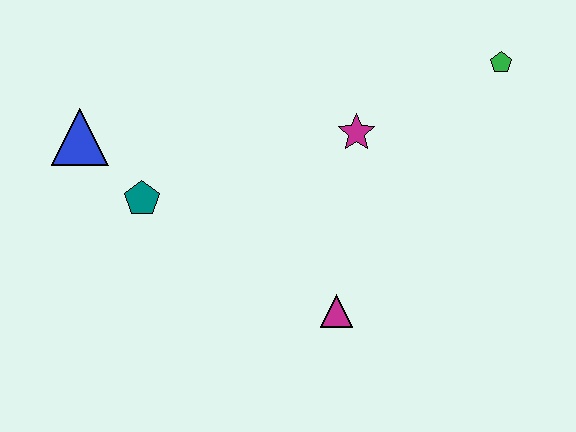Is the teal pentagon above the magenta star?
No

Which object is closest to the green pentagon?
The magenta star is closest to the green pentagon.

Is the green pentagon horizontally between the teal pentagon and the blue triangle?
No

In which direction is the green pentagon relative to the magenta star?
The green pentagon is to the right of the magenta star.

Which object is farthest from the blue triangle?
The green pentagon is farthest from the blue triangle.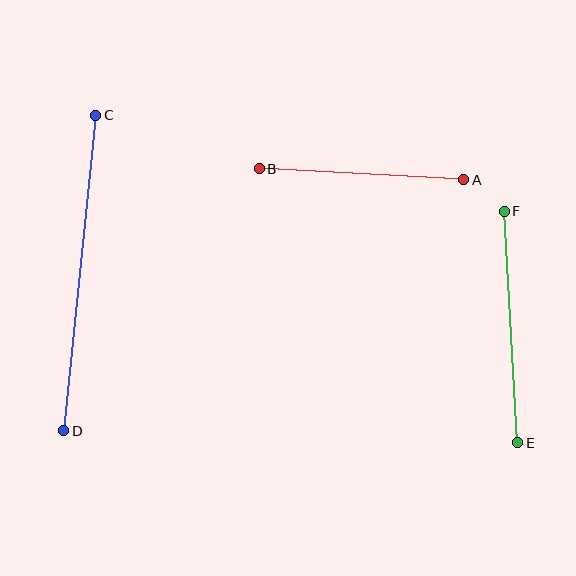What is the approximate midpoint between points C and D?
The midpoint is at approximately (80, 273) pixels.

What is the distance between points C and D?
The distance is approximately 318 pixels.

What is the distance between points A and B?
The distance is approximately 205 pixels.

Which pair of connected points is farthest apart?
Points C and D are farthest apart.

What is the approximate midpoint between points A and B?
The midpoint is at approximately (362, 174) pixels.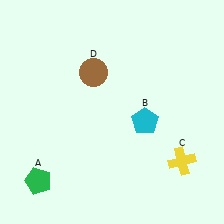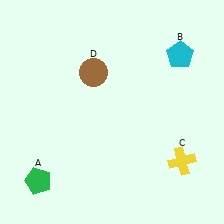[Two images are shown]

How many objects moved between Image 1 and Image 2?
1 object moved between the two images.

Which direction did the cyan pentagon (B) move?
The cyan pentagon (B) moved up.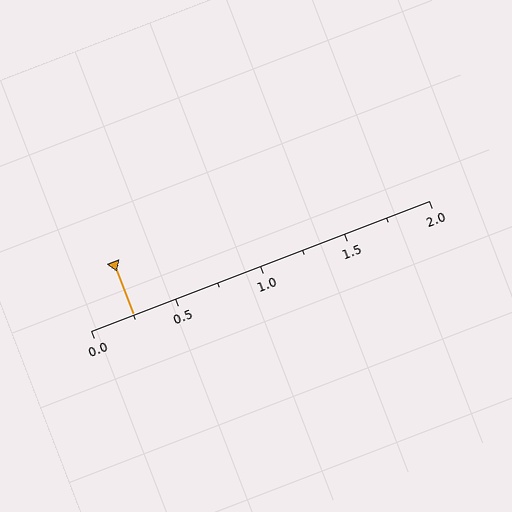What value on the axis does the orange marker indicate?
The marker indicates approximately 0.25.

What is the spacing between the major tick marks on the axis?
The major ticks are spaced 0.5 apart.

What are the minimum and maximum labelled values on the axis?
The axis runs from 0.0 to 2.0.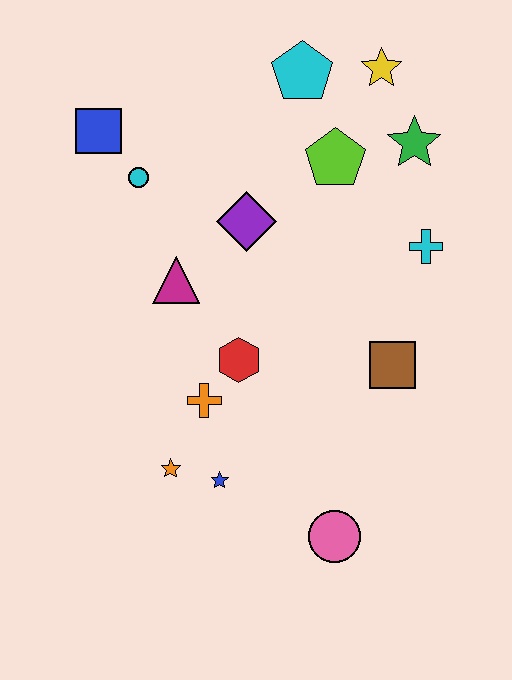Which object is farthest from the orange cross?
The yellow star is farthest from the orange cross.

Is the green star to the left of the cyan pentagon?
No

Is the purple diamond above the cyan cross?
Yes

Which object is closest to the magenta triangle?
The purple diamond is closest to the magenta triangle.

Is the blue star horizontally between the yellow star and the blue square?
Yes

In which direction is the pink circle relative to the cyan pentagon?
The pink circle is below the cyan pentagon.